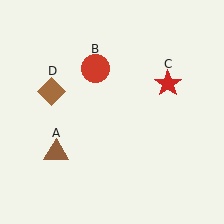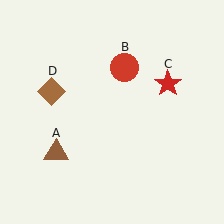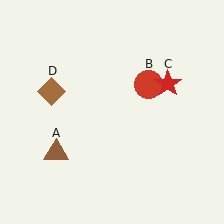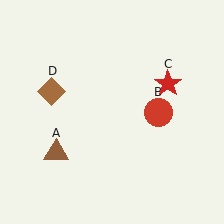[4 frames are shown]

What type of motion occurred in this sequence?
The red circle (object B) rotated clockwise around the center of the scene.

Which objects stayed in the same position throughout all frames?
Brown triangle (object A) and red star (object C) and brown diamond (object D) remained stationary.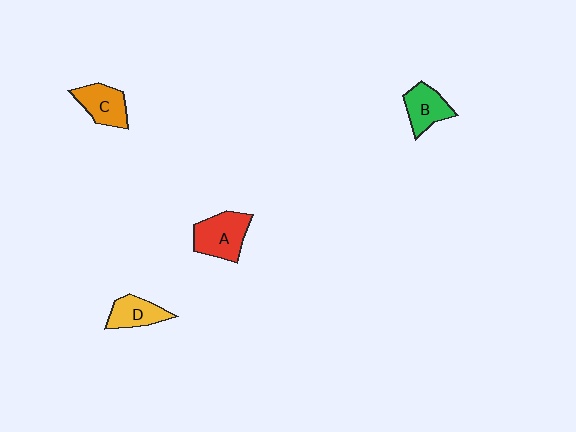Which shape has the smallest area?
Shape D (yellow).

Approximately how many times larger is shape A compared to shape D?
Approximately 1.4 times.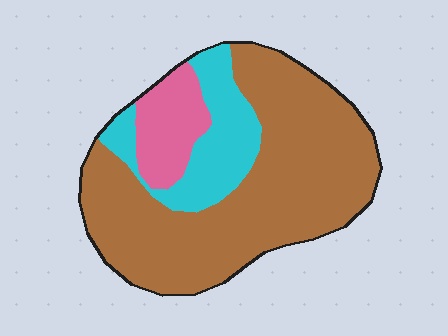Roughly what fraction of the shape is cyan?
Cyan takes up about one fifth (1/5) of the shape.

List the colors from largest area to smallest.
From largest to smallest: brown, cyan, pink.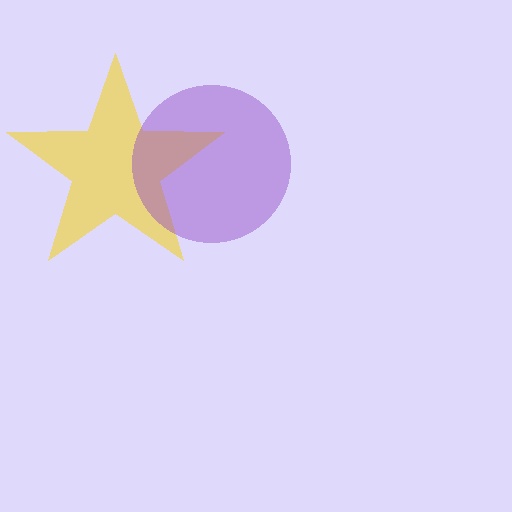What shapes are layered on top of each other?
The layered shapes are: a yellow star, a purple circle.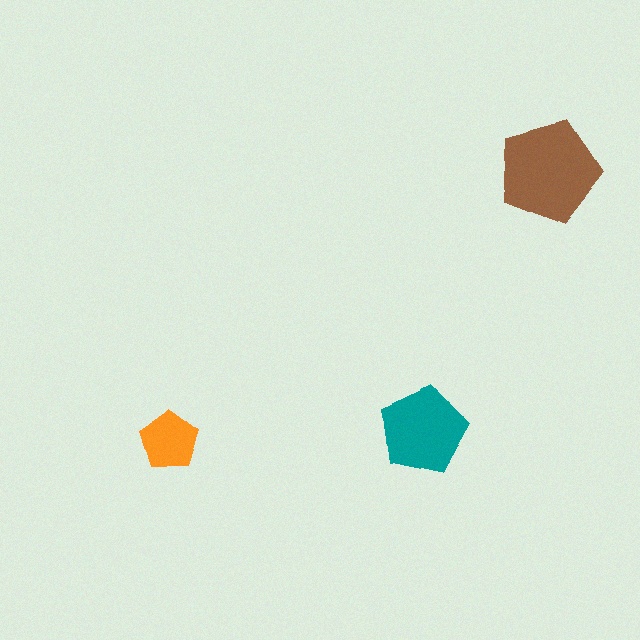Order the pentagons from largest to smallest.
the brown one, the teal one, the orange one.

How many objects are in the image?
There are 3 objects in the image.